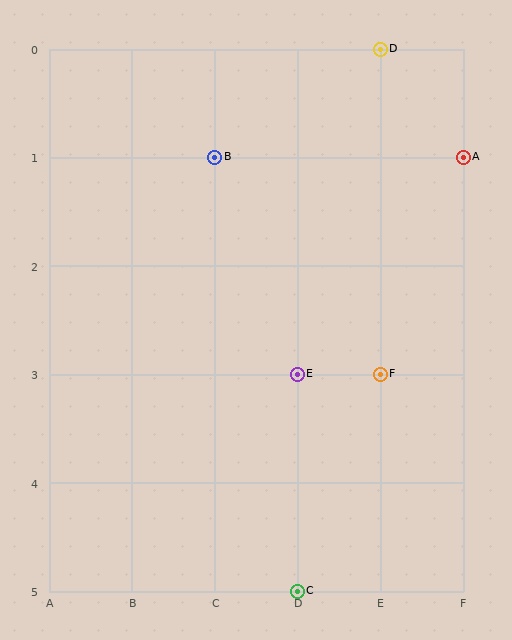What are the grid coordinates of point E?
Point E is at grid coordinates (D, 3).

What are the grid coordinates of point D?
Point D is at grid coordinates (E, 0).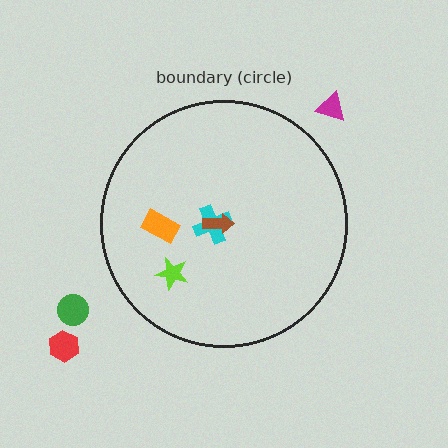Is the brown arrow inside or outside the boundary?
Inside.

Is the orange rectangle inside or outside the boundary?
Inside.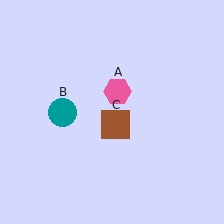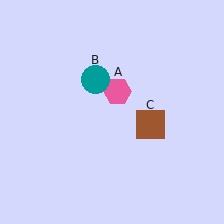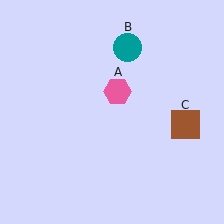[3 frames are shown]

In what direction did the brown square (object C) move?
The brown square (object C) moved right.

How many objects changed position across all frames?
2 objects changed position: teal circle (object B), brown square (object C).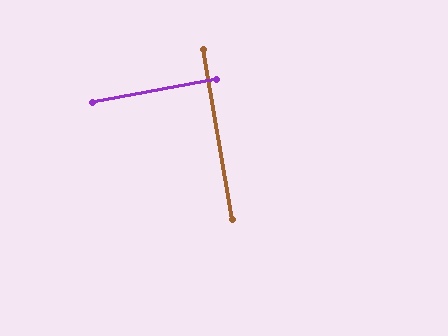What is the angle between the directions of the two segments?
Approximately 89 degrees.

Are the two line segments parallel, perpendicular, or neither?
Perpendicular — they meet at approximately 89°.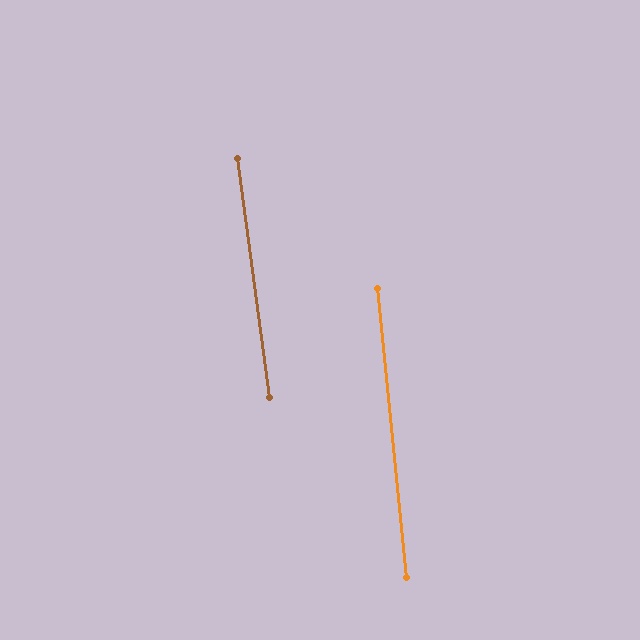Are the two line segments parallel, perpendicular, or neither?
Parallel — their directions differ by only 1.9°.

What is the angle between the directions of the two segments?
Approximately 2 degrees.